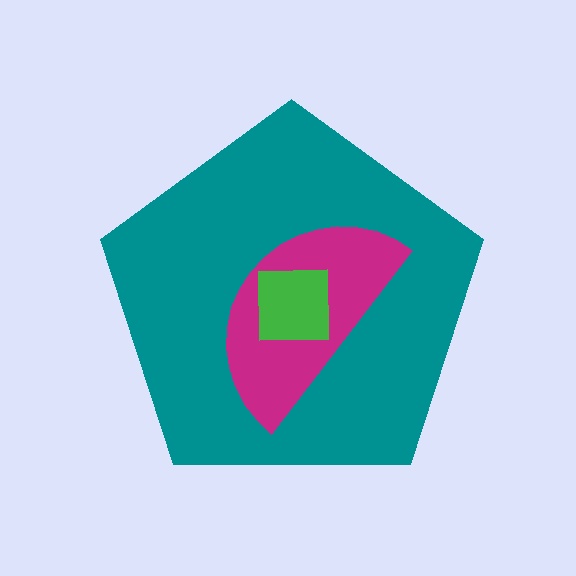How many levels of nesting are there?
3.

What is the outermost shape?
The teal pentagon.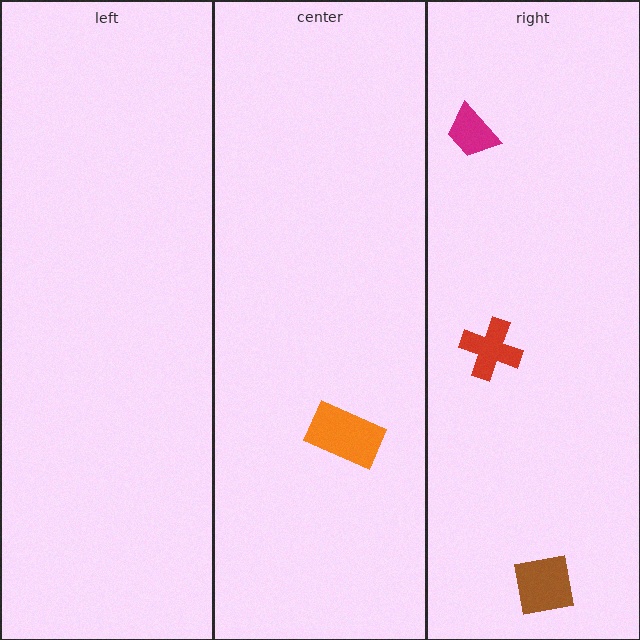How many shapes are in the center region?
1.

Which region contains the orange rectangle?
The center region.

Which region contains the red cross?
The right region.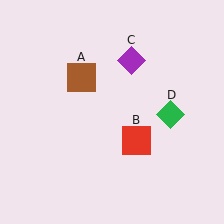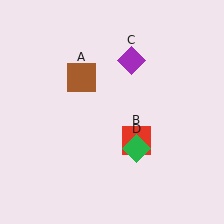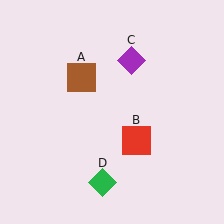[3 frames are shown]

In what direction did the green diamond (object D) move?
The green diamond (object D) moved down and to the left.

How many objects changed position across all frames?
1 object changed position: green diamond (object D).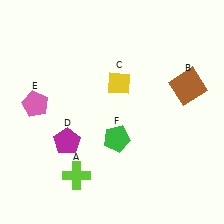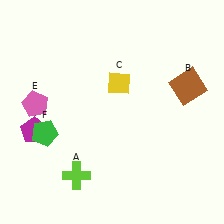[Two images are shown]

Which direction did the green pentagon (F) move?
The green pentagon (F) moved left.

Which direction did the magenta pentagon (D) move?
The magenta pentagon (D) moved left.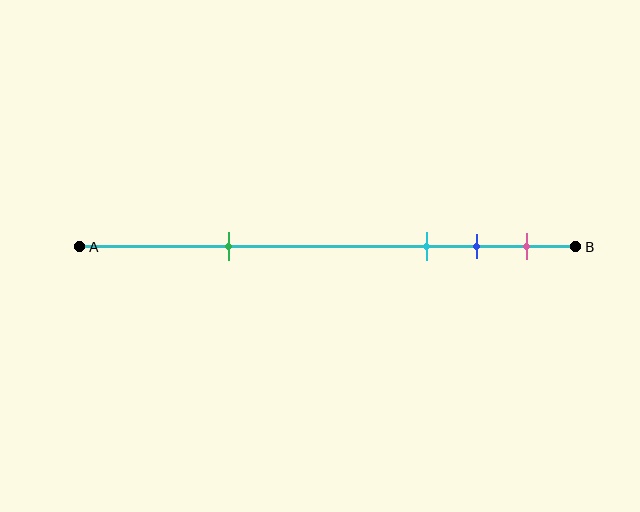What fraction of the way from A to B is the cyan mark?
The cyan mark is approximately 70% (0.7) of the way from A to B.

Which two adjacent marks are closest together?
The blue and pink marks are the closest adjacent pair.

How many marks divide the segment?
There are 4 marks dividing the segment.